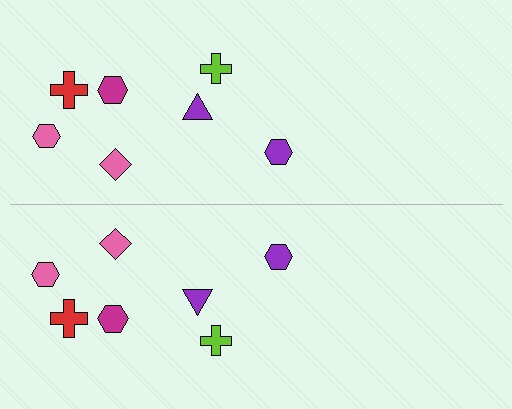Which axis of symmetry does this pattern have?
The pattern has a horizontal axis of symmetry running through the center of the image.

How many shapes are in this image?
There are 14 shapes in this image.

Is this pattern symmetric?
Yes, this pattern has bilateral (reflection) symmetry.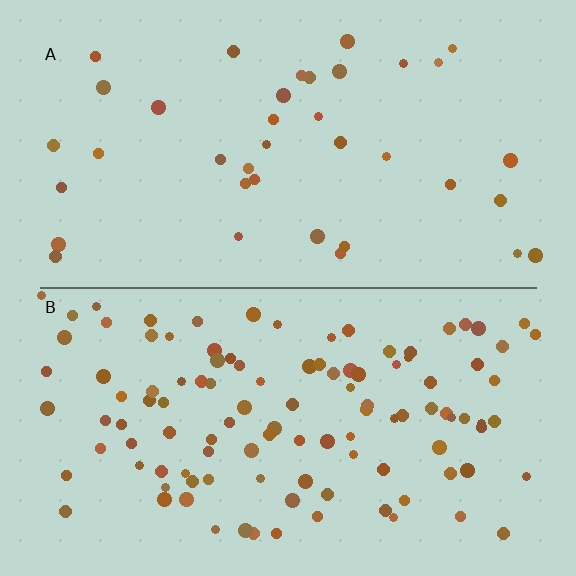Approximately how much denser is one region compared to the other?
Approximately 3.0× — region B over region A.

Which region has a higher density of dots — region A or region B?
B (the bottom).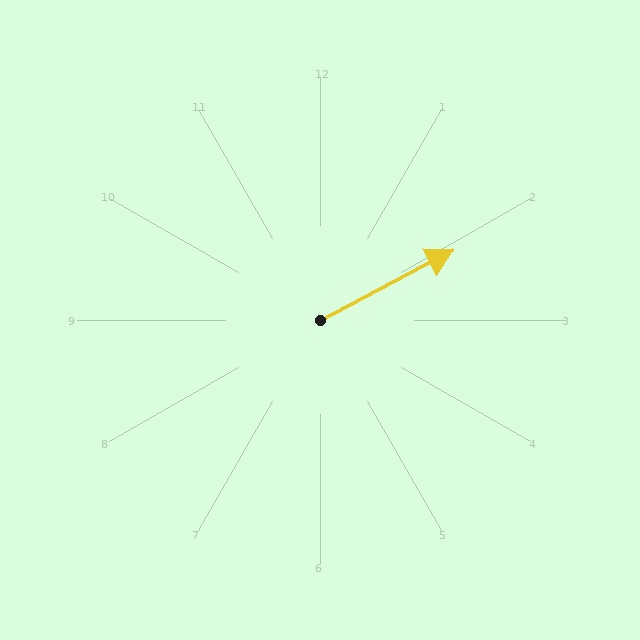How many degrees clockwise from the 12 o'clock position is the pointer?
Approximately 62 degrees.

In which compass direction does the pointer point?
Northeast.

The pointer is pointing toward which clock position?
Roughly 2 o'clock.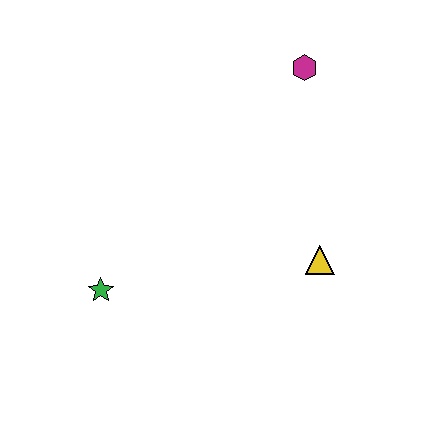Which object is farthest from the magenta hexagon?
The green star is farthest from the magenta hexagon.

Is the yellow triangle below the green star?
No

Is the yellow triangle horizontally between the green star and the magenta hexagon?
No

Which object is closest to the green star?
The yellow triangle is closest to the green star.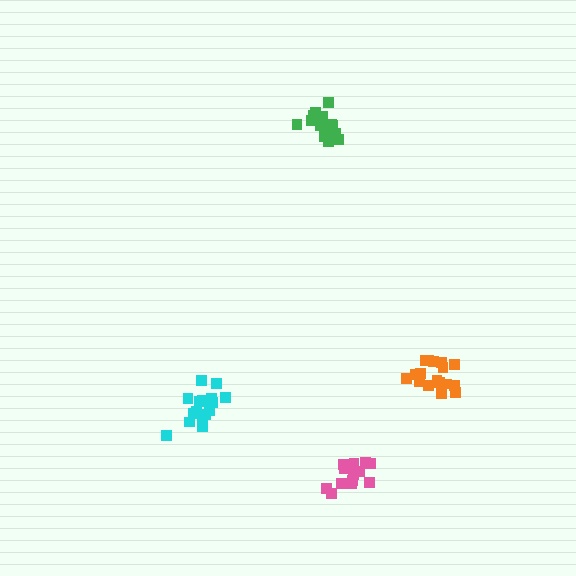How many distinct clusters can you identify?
There are 4 distinct clusters.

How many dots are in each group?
Group 1: 17 dots, Group 2: 15 dots, Group 3: 16 dots, Group 4: 14 dots (62 total).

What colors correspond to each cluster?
The clusters are colored: orange, green, cyan, pink.